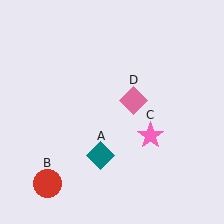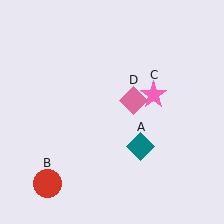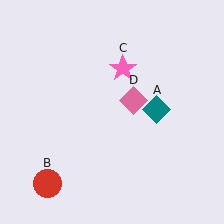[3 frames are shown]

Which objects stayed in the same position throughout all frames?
Red circle (object B) and pink diamond (object D) remained stationary.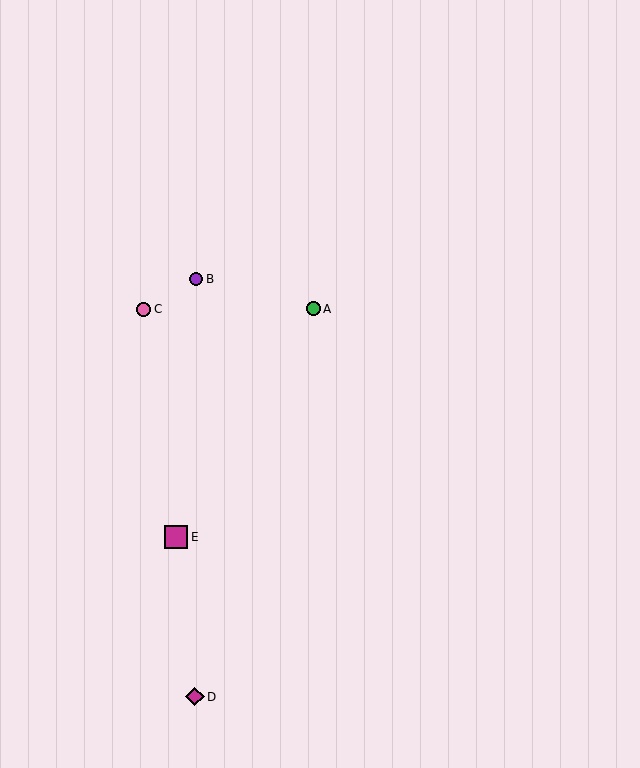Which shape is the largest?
The magenta square (labeled E) is the largest.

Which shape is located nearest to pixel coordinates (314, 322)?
The green circle (labeled A) at (314, 309) is nearest to that location.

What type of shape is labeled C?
Shape C is a pink circle.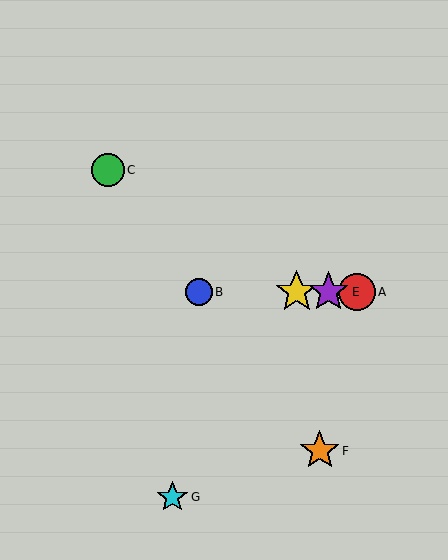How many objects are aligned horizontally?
4 objects (A, B, D, E) are aligned horizontally.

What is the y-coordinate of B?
Object B is at y≈292.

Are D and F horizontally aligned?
No, D is at y≈292 and F is at y≈451.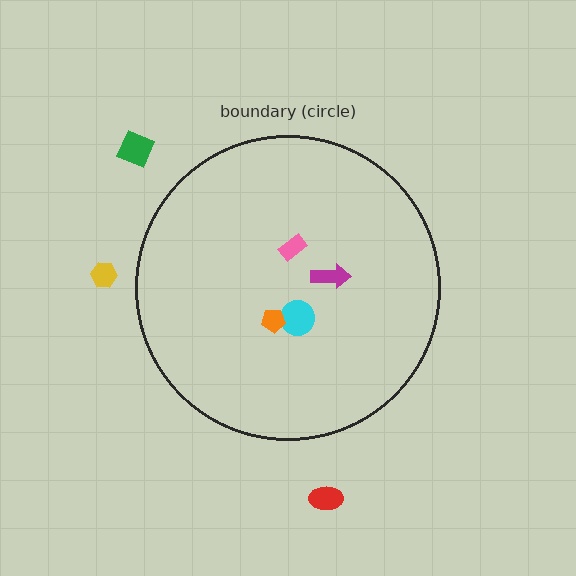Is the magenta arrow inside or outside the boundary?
Inside.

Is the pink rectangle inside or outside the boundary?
Inside.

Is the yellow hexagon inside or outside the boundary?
Outside.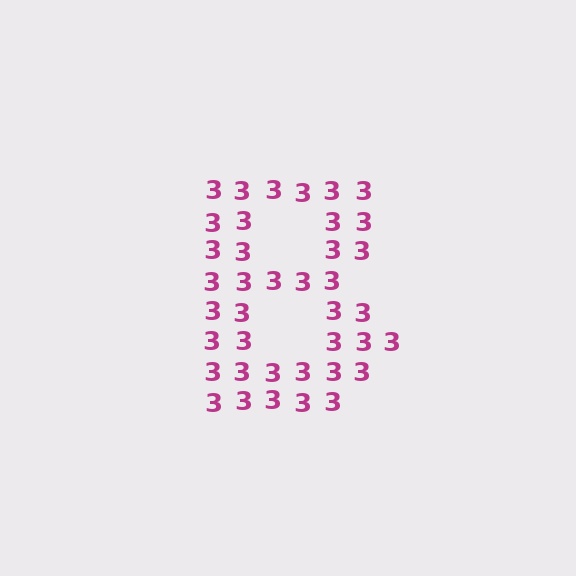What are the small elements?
The small elements are digit 3's.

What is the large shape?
The large shape is the letter B.